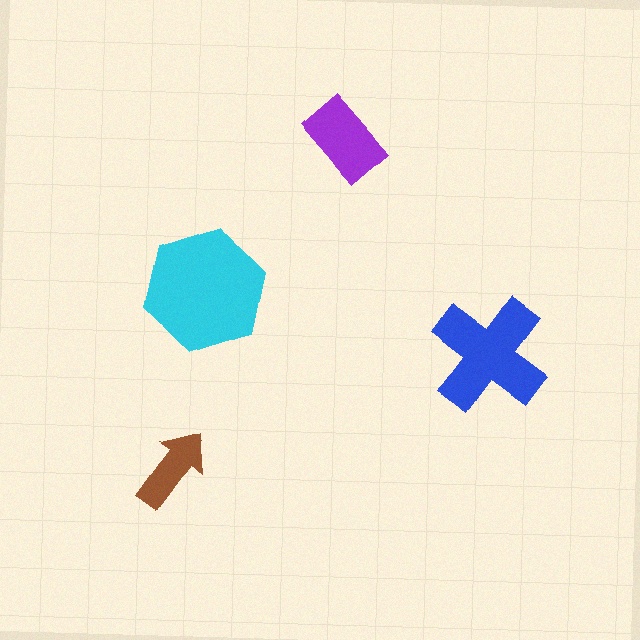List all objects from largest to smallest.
The cyan hexagon, the blue cross, the purple rectangle, the brown arrow.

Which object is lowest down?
The brown arrow is bottommost.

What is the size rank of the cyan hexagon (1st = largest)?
1st.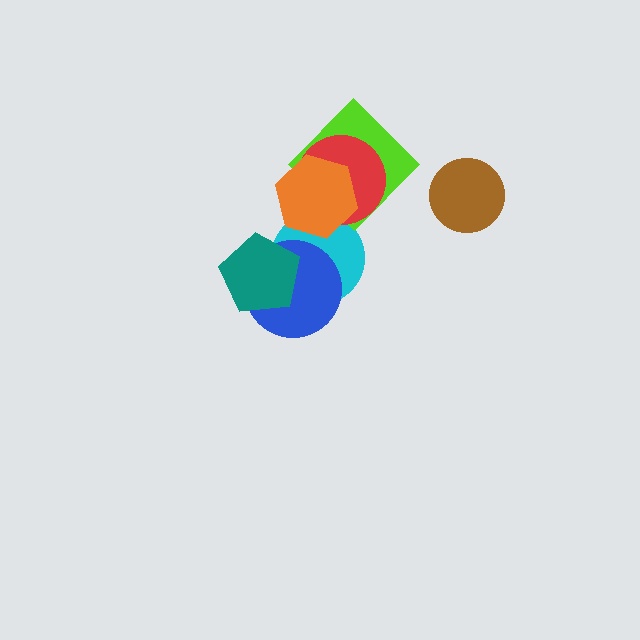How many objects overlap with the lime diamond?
2 objects overlap with the lime diamond.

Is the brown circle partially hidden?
No, no other shape covers it.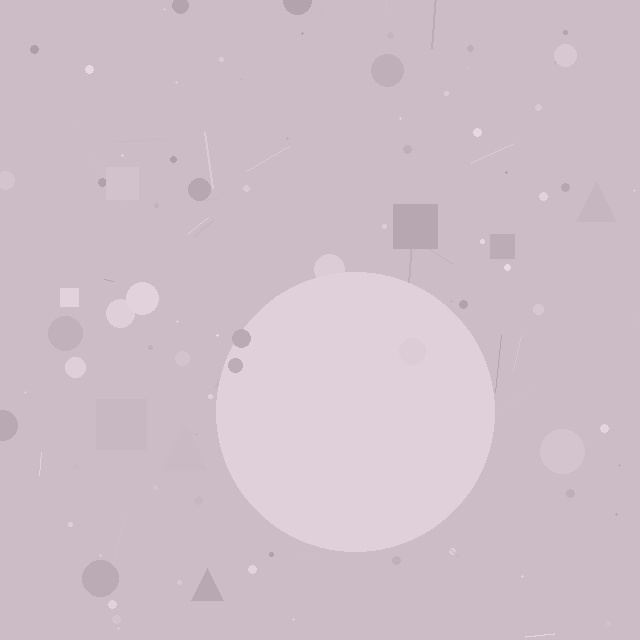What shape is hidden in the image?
A circle is hidden in the image.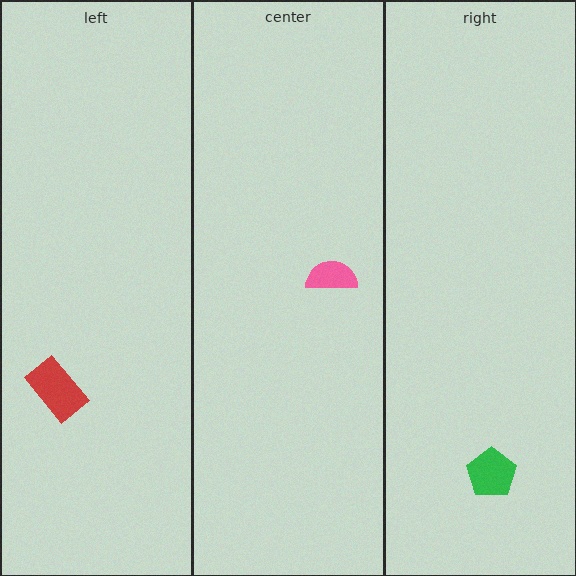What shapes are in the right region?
The green pentagon.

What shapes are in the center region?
The pink semicircle.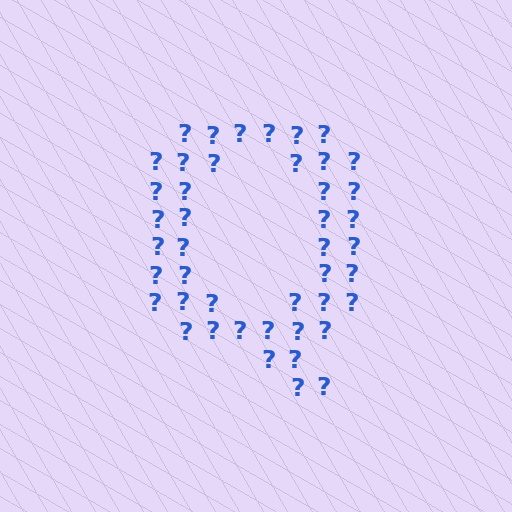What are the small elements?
The small elements are question marks.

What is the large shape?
The large shape is the letter Q.